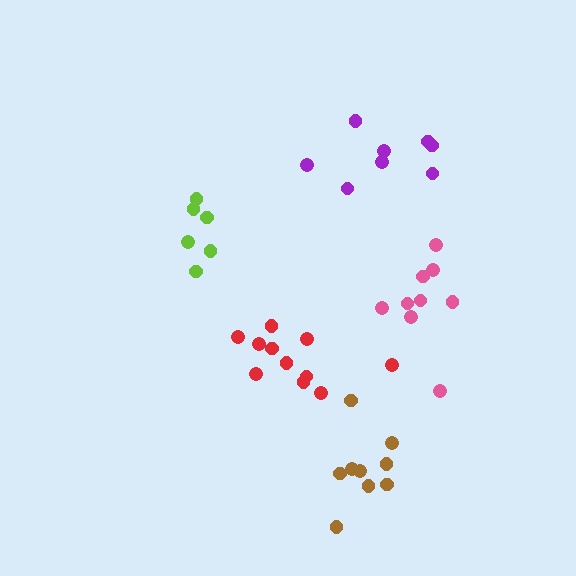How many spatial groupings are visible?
There are 5 spatial groupings.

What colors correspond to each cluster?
The clusters are colored: red, lime, purple, brown, pink.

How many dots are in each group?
Group 1: 11 dots, Group 2: 6 dots, Group 3: 8 dots, Group 4: 9 dots, Group 5: 9 dots (43 total).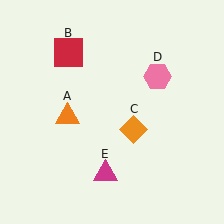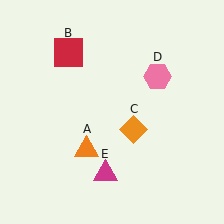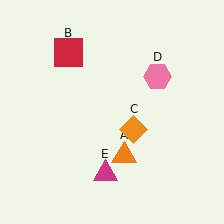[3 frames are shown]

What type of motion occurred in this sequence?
The orange triangle (object A) rotated counterclockwise around the center of the scene.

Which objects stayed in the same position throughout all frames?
Red square (object B) and orange diamond (object C) and pink hexagon (object D) and magenta triangle (object E) remained stationary.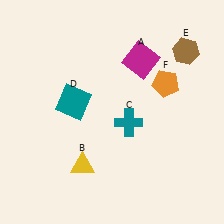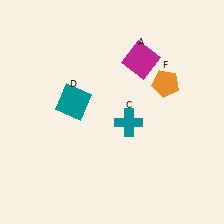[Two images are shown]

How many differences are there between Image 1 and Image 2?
There are 2 differences between the two images.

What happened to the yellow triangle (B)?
The yellow triangle (B) was removed in Image 2. It was in the bottom-left area of Image 1.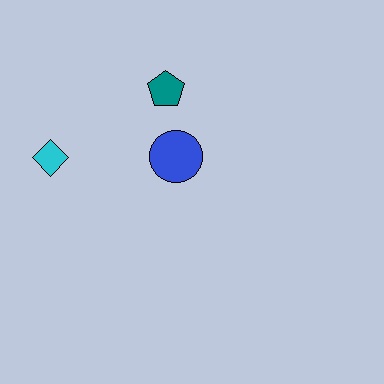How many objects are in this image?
There are 3 objects.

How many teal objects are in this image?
There is 1 teal object.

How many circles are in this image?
There is 1 circle.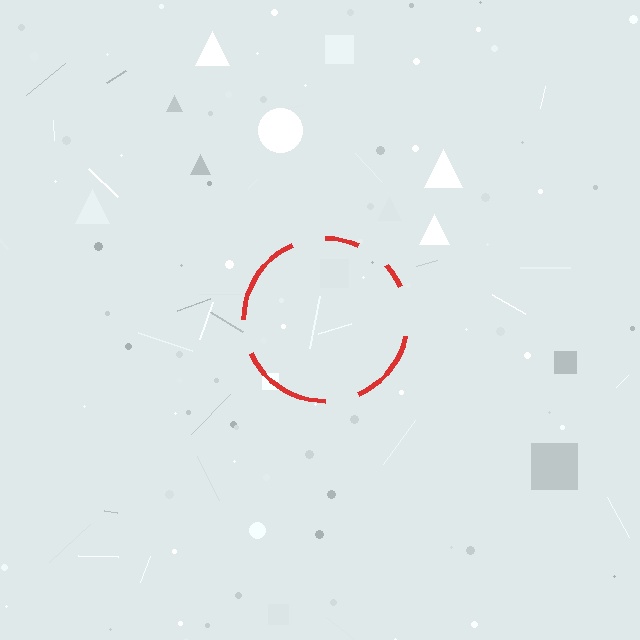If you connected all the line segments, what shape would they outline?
They would outline a circle.